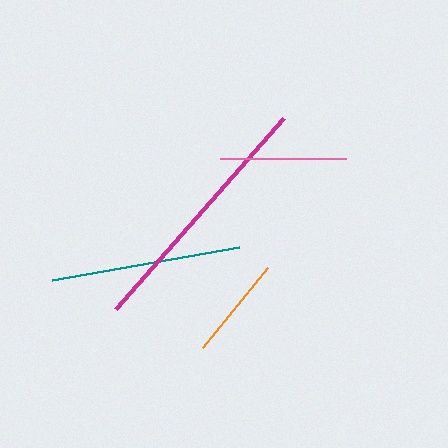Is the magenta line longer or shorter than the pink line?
The magenta line is longer than the pink line.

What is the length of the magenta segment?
The magenta segment is approximately 255 pixels long.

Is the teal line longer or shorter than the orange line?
The teal line is longer than the orange line.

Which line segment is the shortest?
The orange line is the shortest at approximately 103 pixels.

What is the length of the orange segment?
The orange segment is approximately 103 pixels long.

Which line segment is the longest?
The magenta line is the longest at approximately 255 pixels.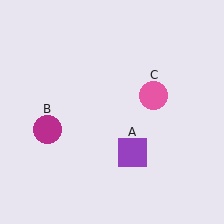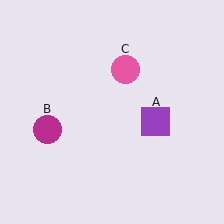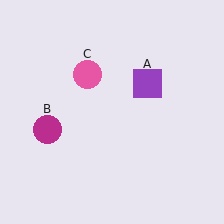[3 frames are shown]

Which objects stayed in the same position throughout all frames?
Magenta circle (object B) remained stationary.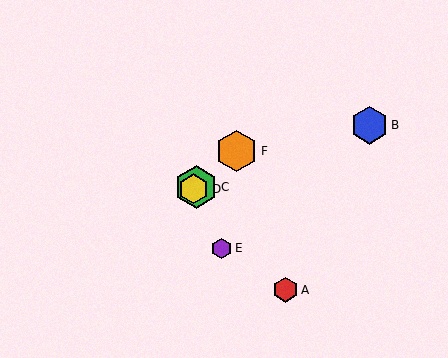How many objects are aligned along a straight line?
3 objects (C, D, F) are aligned along a straight line.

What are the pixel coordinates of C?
Object C is at (196, 187).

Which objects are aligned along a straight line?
Objects C, D, F are aligned along a straight line.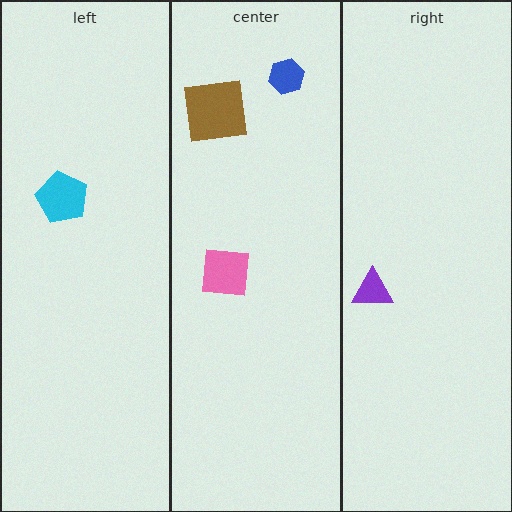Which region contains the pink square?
The center region.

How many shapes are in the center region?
3.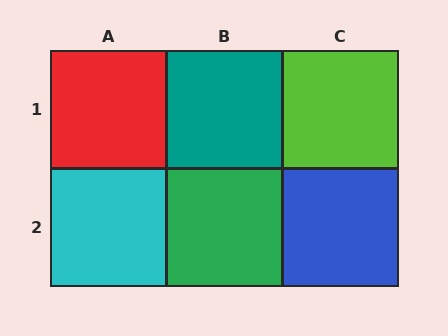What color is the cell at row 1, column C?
Lime.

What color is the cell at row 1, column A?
Red.